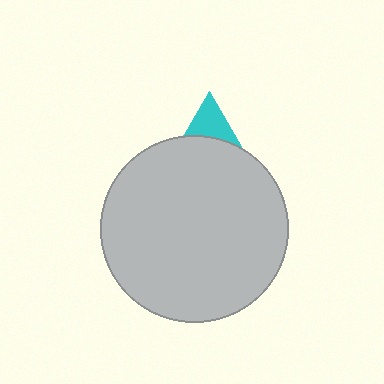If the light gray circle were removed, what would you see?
You would see the complete cyan triangle.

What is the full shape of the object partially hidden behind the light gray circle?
The partially hidden object is a cyan triangle.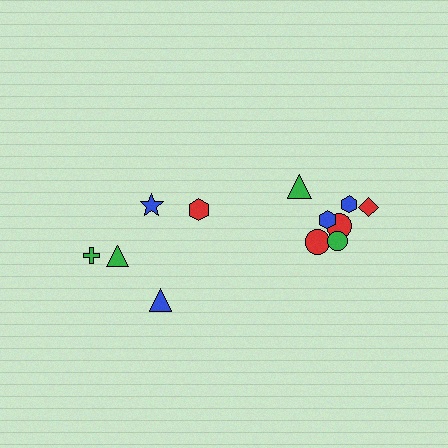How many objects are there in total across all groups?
There are 12 objects.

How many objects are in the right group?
There are 7 objects.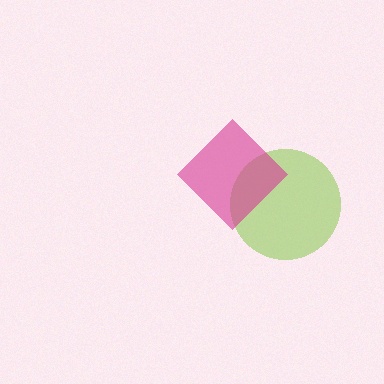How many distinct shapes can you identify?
There are 2 distinct shapes: a lime circle, a magenta diamond.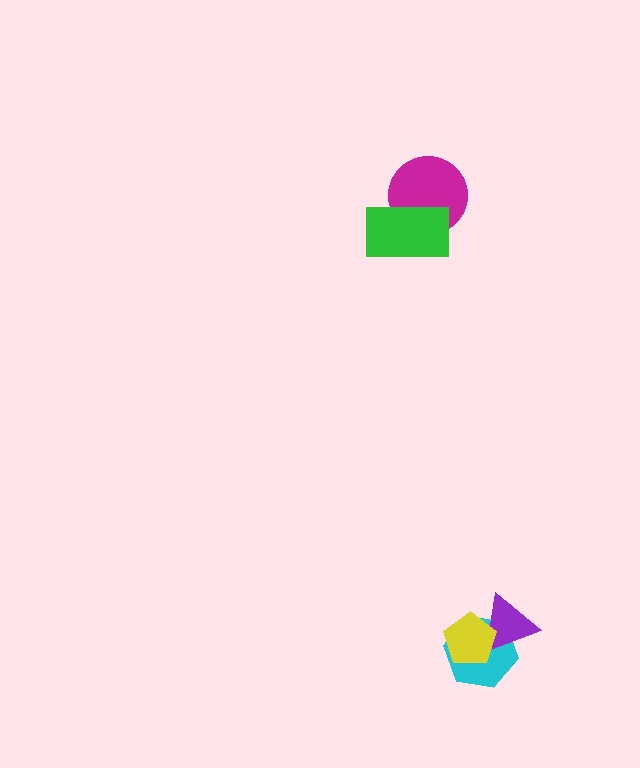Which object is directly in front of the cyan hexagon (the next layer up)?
The purple triangle is directly in front of the cyan hexagon.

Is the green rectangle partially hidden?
No, no other shape covers it.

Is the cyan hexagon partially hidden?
Yes, it is partially covered by another shape.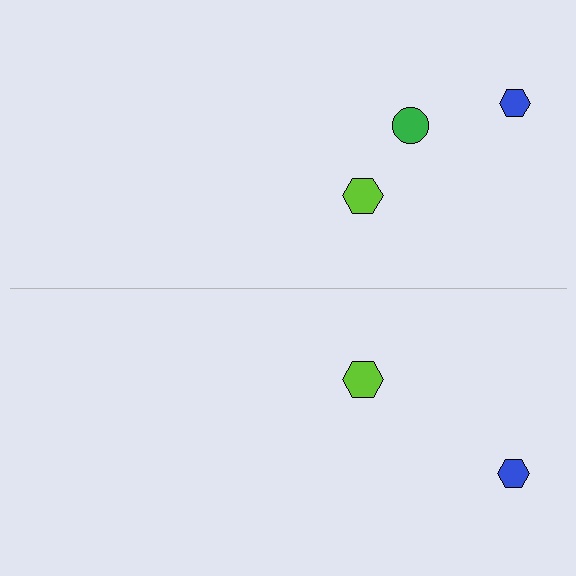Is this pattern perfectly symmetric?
No, the pattern is not perfectly symmetric. A green circle is missing from the bottom side.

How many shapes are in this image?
There are 5 shapes in this image.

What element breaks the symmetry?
A green circle is missing from the bottom side.